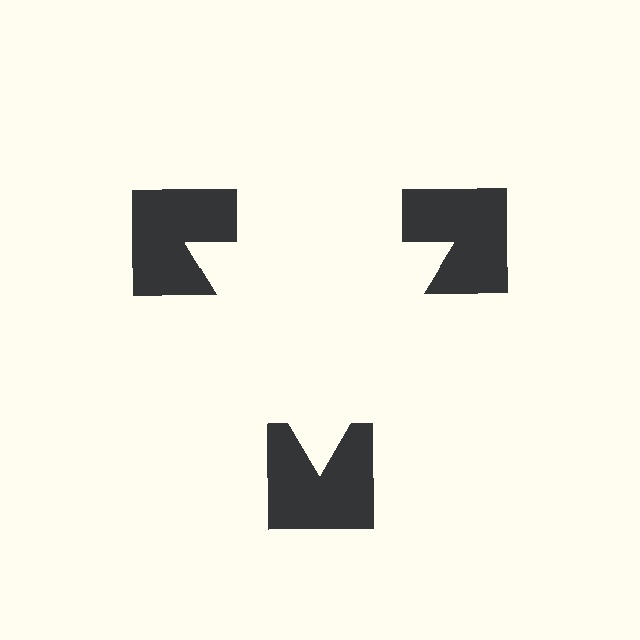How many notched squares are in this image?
There are 3 — one at each vertex of the illusory triangle.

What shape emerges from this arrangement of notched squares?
An illusory triangle — its edges are inferred from the aligned wedge cuts in the notched squares, not physically drawn.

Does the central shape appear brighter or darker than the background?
It typically appears slightly brighter than the background, even though no actual brightness change is drawn.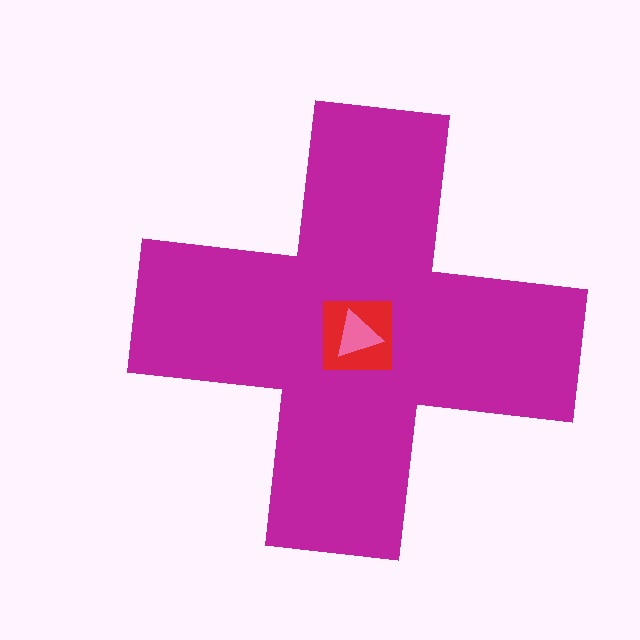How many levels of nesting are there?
3.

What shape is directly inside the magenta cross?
The red square.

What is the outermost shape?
The magenta cross.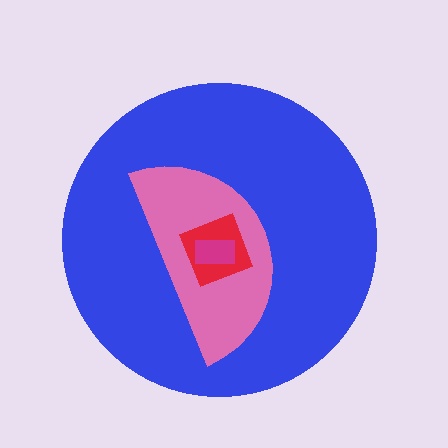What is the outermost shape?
The blue circle.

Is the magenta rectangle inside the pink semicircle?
Yes.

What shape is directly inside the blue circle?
The pink semicircle.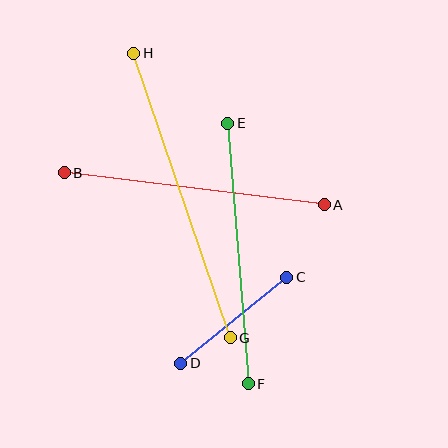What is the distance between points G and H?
The distance is approximately 300 pixels.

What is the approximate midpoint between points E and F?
The midpoint is at approximately (238, 253) pixels.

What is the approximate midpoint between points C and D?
The midpoint is at approximately (234, 320) pixels.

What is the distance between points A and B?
The distance is approximately 262 pixels.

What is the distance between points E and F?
The distance is approximately 261 pixels.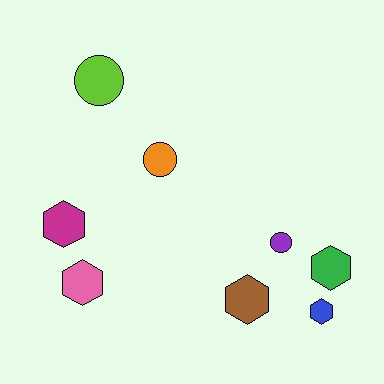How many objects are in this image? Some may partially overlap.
There are 8 objects.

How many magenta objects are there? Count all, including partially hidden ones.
There is 1 magenta object.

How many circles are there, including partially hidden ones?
There are 3 circles.